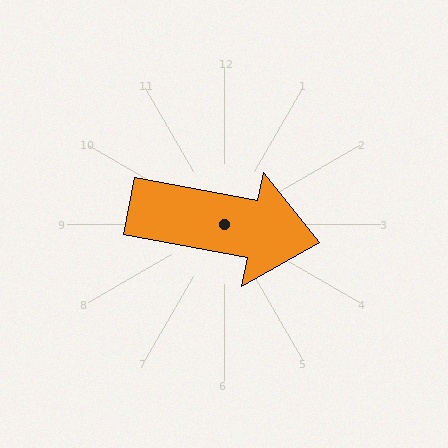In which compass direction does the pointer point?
East.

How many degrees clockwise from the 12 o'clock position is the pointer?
Approximately 101 degrees.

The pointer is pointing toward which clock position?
Roughly 3 o'clock.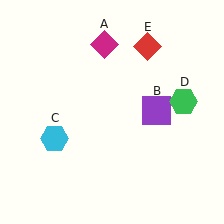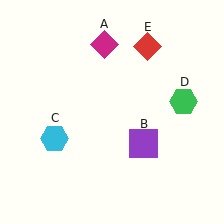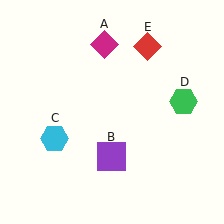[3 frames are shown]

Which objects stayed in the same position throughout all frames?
Magenta diamond (object A) and cyan hexagon (object C) and green hexagon (object D) and red diamond (object E) remained stationary.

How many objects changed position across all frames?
1 object changed position: purple square (object B).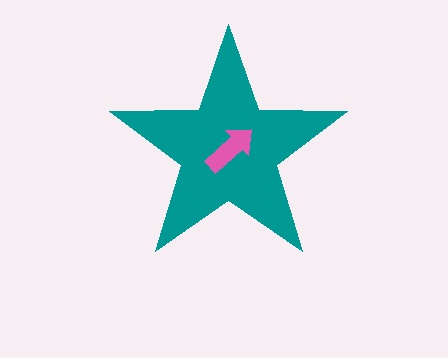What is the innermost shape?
The pink arrow.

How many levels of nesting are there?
2.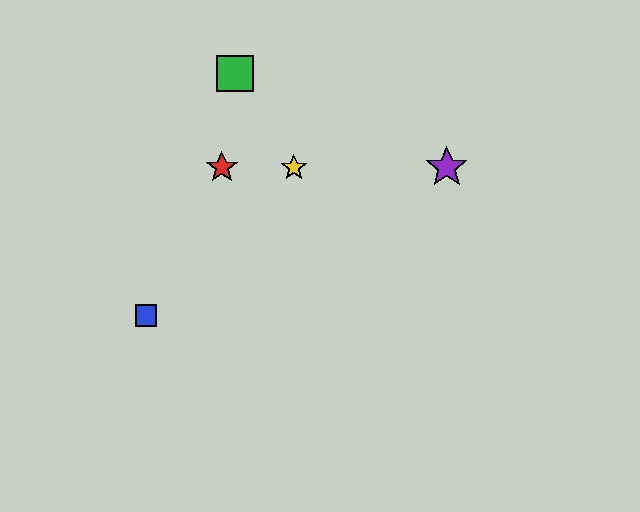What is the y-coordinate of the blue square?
The blue square is at y≈316.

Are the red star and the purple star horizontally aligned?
Yes, both are at y≈167.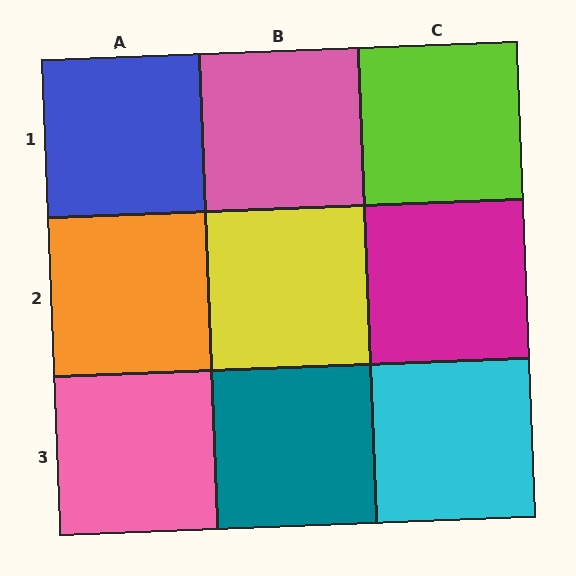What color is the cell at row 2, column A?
Orange.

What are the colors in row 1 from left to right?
Blue, pink, lime.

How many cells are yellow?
1 cell is yellow.